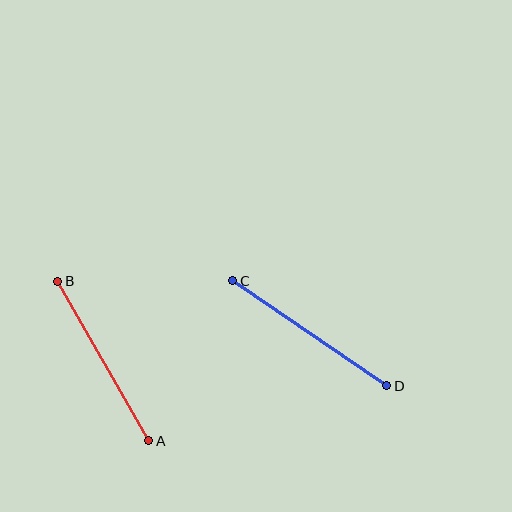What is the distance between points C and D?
The distance is approximately 186 pixels.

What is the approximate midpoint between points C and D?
The midpoint is at approximately (310, 333) pixels.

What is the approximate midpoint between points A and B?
The midpoint is at approximately (103, 361) pixels.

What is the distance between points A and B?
The distance is approximately 184 pixels.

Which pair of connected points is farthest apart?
Points C and D are farthest apart.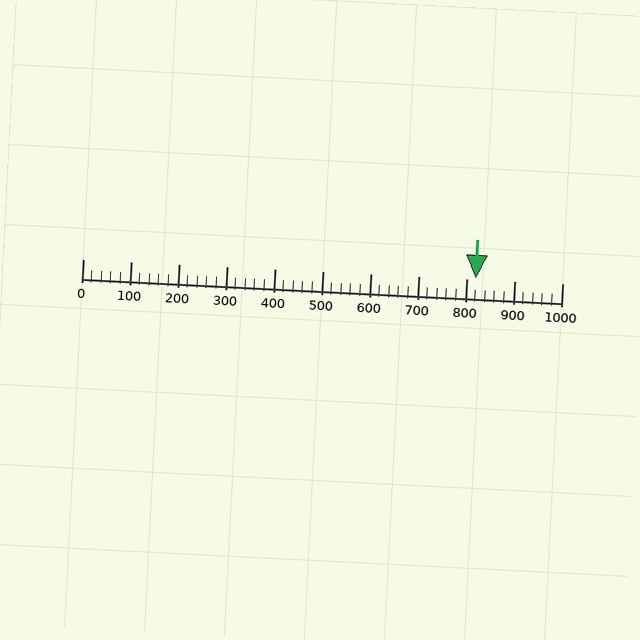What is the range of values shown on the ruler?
The ruler shows values from 0 to 1000.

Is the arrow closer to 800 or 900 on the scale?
The arrow is closer to 800.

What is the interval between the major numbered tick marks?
The major tick marks are spaced 100 units apart.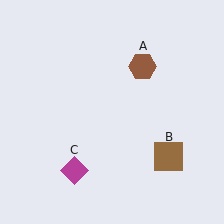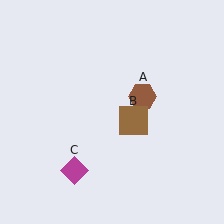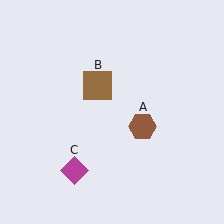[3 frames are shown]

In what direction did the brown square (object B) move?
The brown square (object B) moved up and to the left.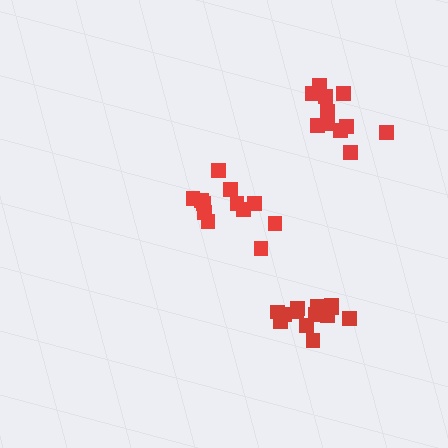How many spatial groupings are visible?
There are 3 spatial groupings.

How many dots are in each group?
Group 1: 13 dots, Group 2: 12 dots, Group 3: 11 dots (36 total).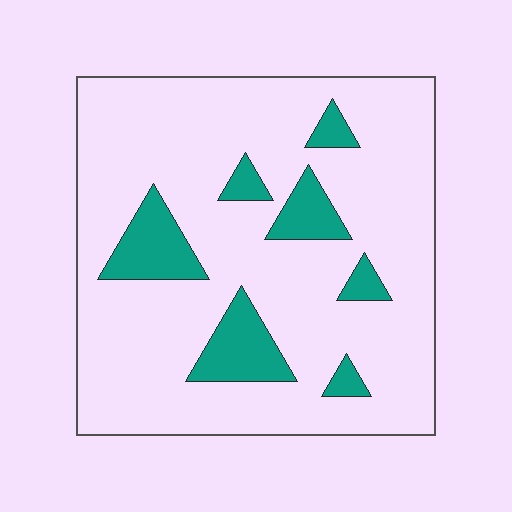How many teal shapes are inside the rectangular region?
7.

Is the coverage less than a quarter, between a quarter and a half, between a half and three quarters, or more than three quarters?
Less than a quarter.